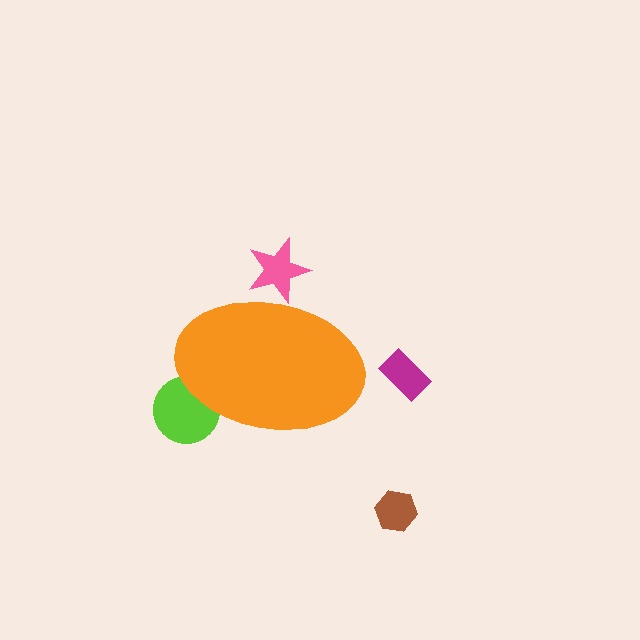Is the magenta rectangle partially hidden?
No, the magenta rectangle is fully visible.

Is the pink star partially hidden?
Yes, the pink star is partially hidden behind the orange ellipse.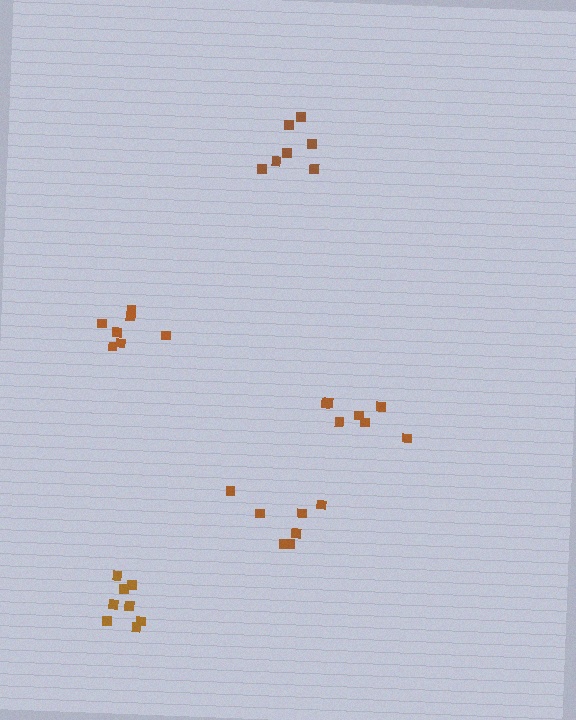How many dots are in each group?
Group 1: 7 dots, Group 2: 7 dots, Group 3: 7 dots, Group 4: 8 dots, Group 5: 7 dots (36 total).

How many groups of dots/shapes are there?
There are 5 groups.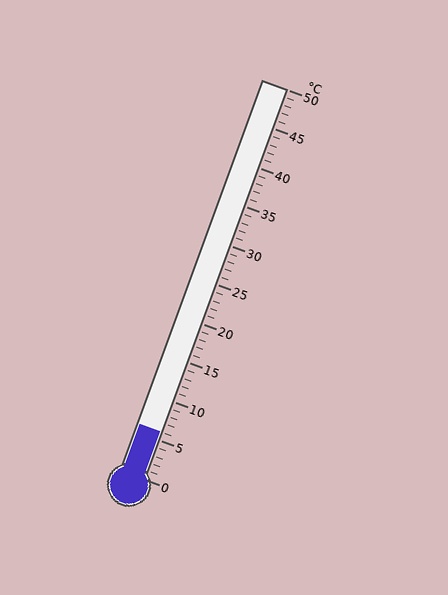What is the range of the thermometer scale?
The thermometer scale ranges from 0°C to 50°C.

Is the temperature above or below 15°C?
The temperature is below 15°C.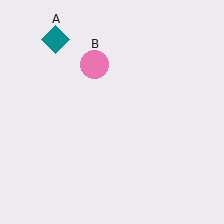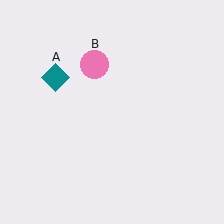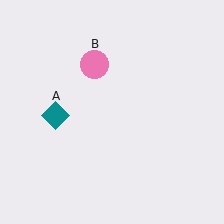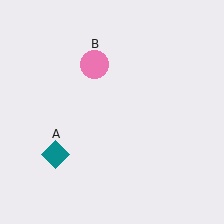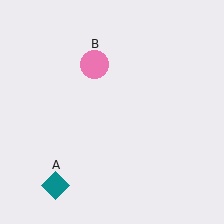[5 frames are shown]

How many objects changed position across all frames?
1 object changed position: teal diamond (object A).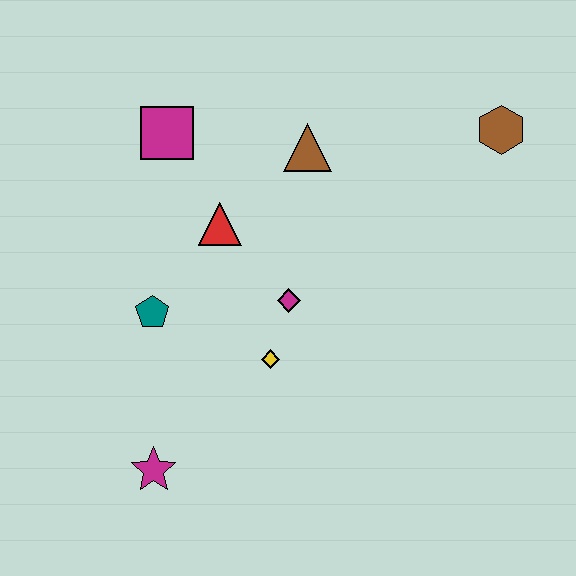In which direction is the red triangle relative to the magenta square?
The red triangle is below the magenta square.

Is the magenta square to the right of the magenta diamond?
No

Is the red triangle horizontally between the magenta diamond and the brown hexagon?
No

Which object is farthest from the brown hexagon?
The magenta star is farthest from the brown hexagon.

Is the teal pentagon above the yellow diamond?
Yes